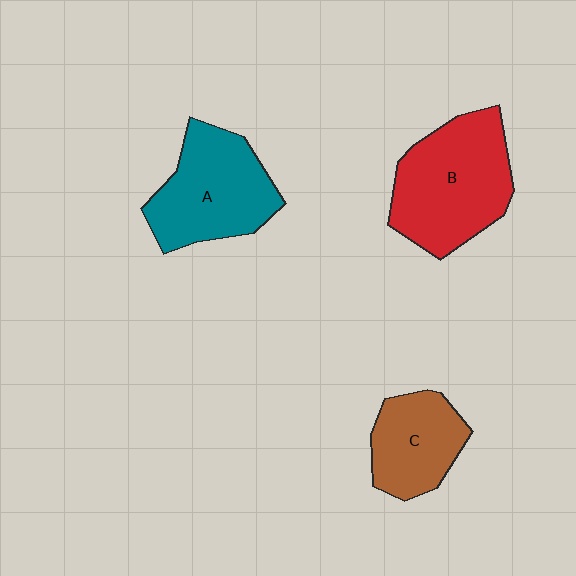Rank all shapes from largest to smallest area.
From largest to smallest: B (red), A (teal), C (brown).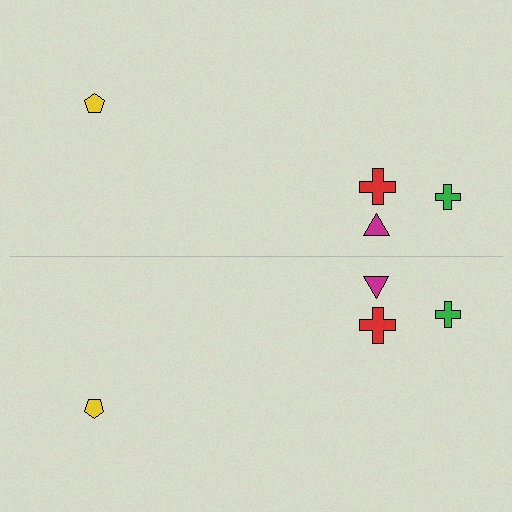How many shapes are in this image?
There are 8 shapes in this image.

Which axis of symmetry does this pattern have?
The pattern has a horizontal axis of symmetry running through the center of the image.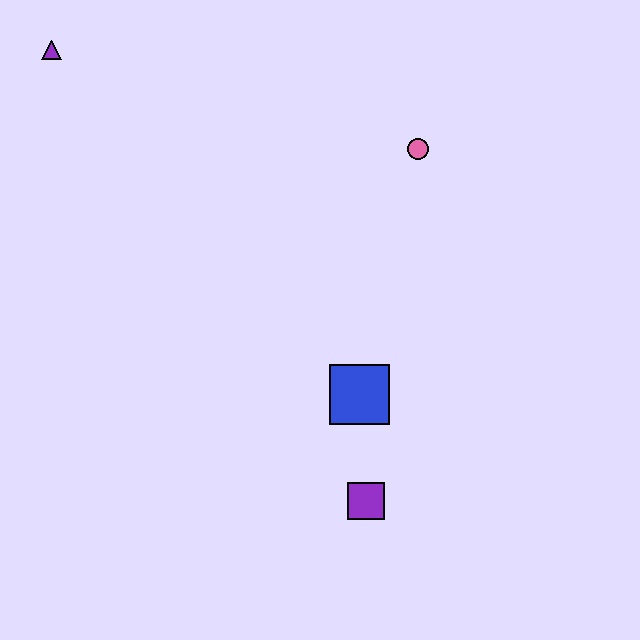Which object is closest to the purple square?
The blue square is closest to the purple square.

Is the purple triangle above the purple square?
Yes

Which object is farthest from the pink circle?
The purple triangle is farthest from the pink circle.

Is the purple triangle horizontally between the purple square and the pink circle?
No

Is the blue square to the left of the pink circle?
Yes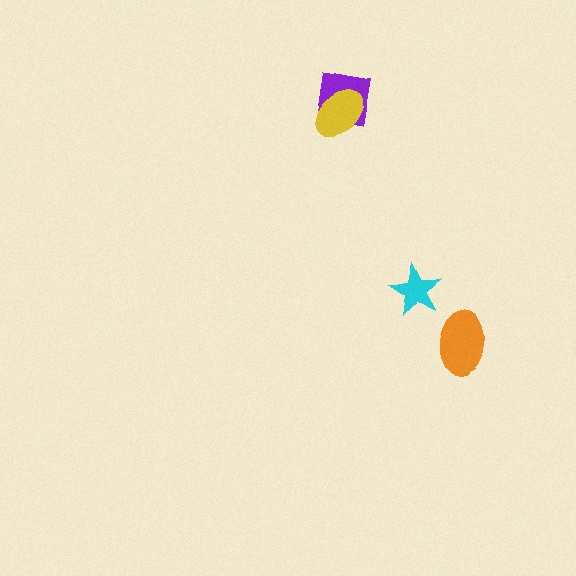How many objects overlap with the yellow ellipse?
1 object overlaps with the yellow ellipse.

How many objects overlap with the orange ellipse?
0 objects overlap with the orange ellipse.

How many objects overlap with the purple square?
1 object overlaps with the purple square.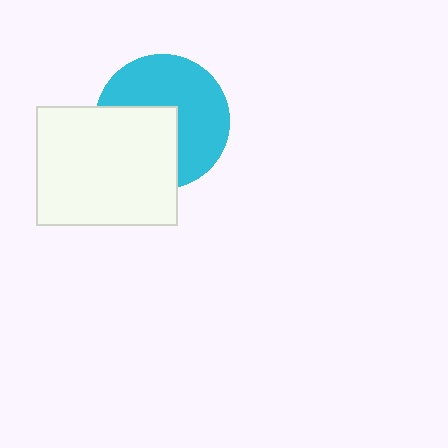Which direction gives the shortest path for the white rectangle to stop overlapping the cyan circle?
Moving toward the lower-left gives the shortest separation.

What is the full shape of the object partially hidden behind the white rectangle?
The partially hidden object is a cyan circle.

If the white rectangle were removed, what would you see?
You would see the complete cyan circle.